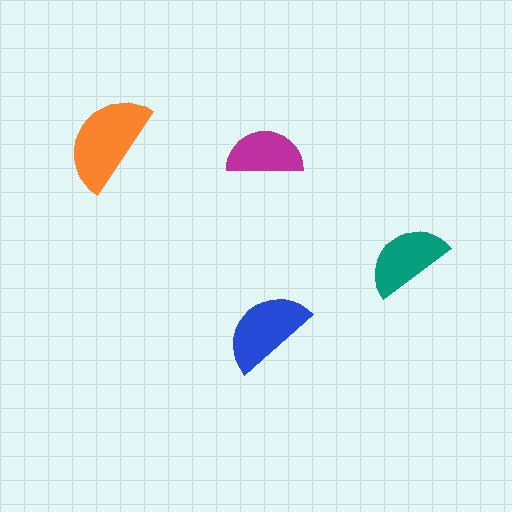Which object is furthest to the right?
The teal semicircle is rightmost.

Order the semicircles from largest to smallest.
the orange one, the blue one, the teal one, the magenta one.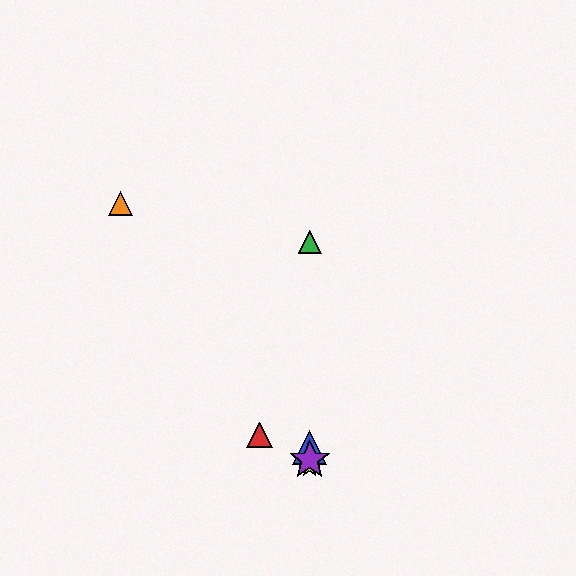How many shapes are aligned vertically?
4 shapes (the blue triangle, the green triangle, the yellow star, the purple star) are aligned vertically.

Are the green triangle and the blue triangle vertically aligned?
Yes, both are at x≈310.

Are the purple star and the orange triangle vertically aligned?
No, the purple star is at x≈310 and the orange triangle is at x≈121.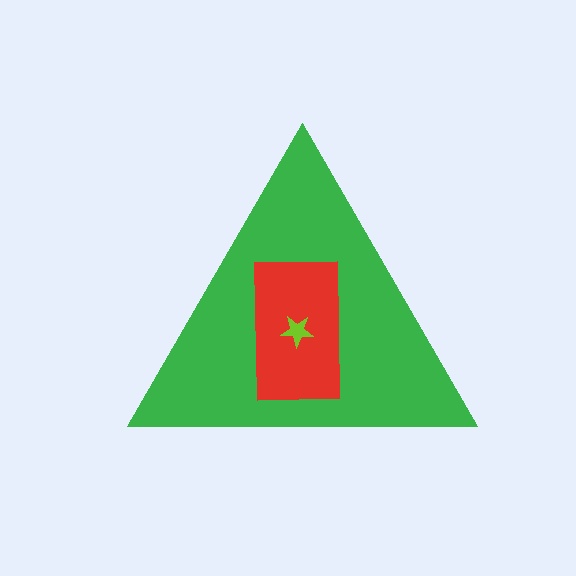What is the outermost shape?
The green triangle.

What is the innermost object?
The lime star.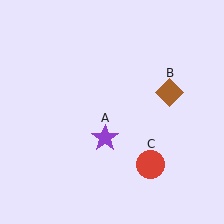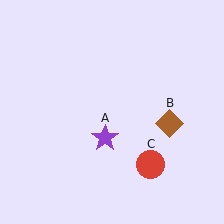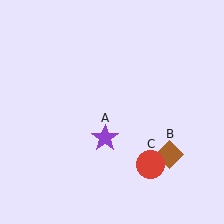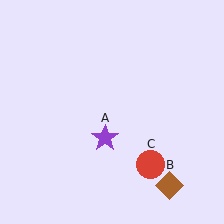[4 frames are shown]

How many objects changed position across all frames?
1 object changed position: brown diamond (object B).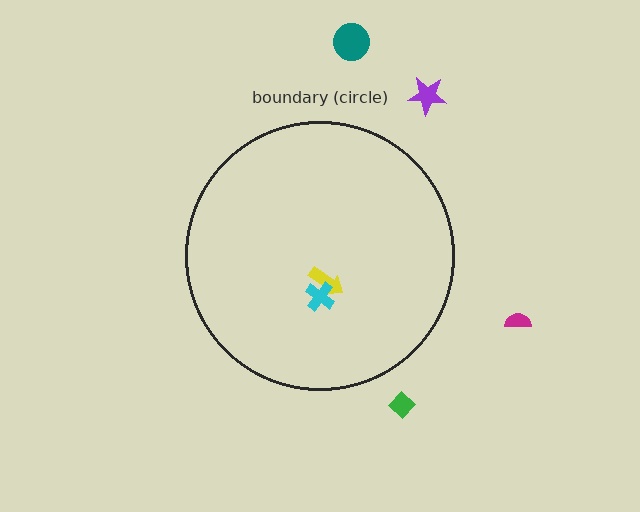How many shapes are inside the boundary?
2 inside, 4 outside.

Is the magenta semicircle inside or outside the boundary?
Outside.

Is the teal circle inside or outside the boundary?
Outside.